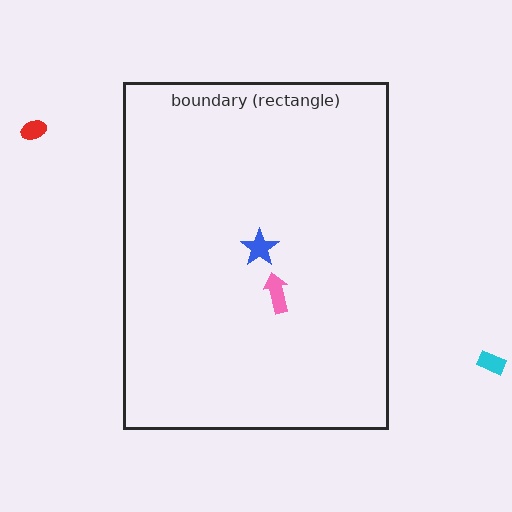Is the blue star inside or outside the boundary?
Inside.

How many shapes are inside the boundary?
2 inside, 2 outside.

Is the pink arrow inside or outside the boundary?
Inside.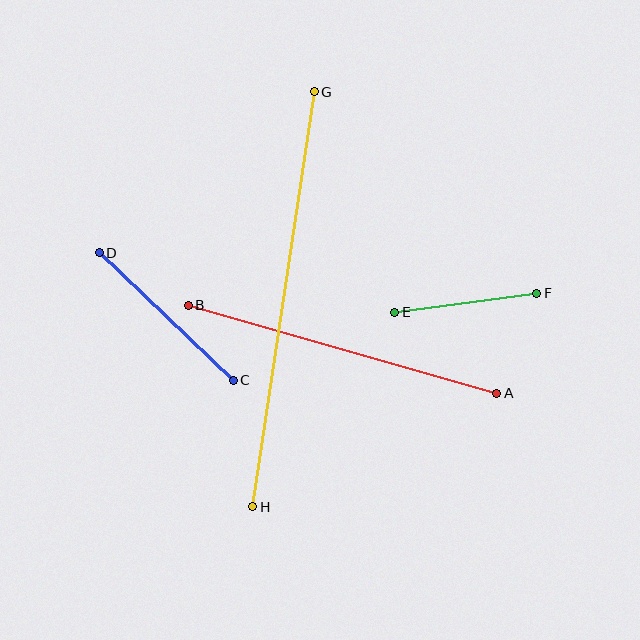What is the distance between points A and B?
The distance is approximately 321 pixels.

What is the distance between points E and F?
The distance is approximately 143 pixels.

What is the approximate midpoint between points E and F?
The midpoint is at approximately (466, 303) pixels.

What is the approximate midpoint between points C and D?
The midpoint is at approximately (166, 317) pixels.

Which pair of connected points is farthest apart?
Points G and H are farthest apart.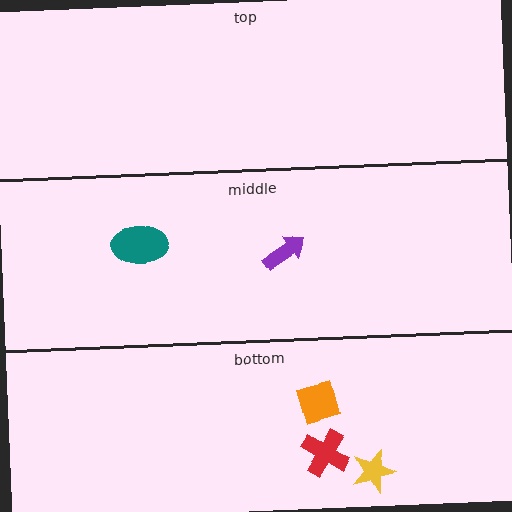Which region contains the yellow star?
The bottom region.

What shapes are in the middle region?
The teal ellipse, the purple arrow.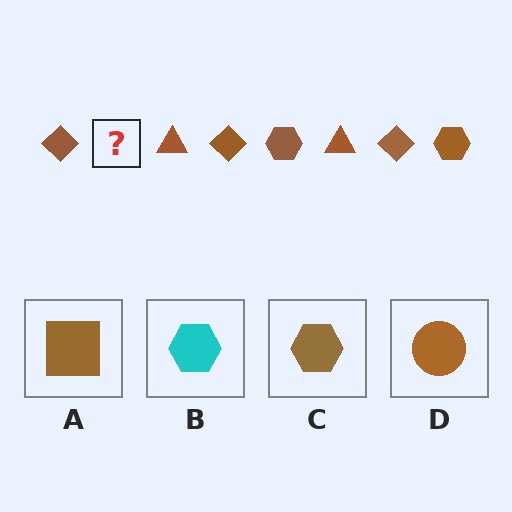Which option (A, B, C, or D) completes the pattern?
C.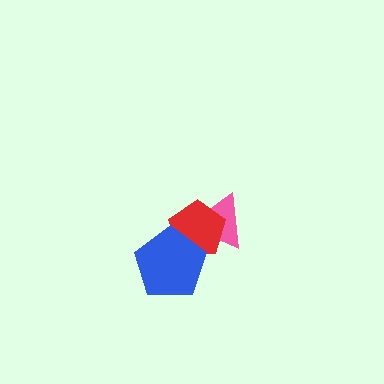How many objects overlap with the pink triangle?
1 object overlaps with the pink triangle.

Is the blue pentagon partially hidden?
No, no other shape covers it.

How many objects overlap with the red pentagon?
2 objects overlap with the red pentagon.